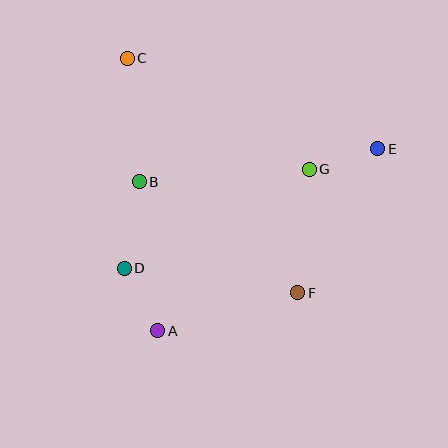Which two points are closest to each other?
Points A and D are closest to each other.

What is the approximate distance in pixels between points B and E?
The distance between B and E is approximately 241 pixels.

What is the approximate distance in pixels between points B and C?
The distance between B and C is approximately 124 pixels.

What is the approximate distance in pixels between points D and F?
The distance between D and F is approximately 175 pixels.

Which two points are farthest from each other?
Points C and F are farthest from each other.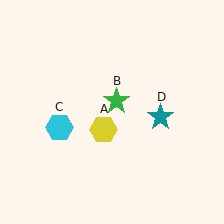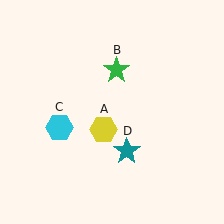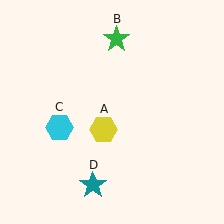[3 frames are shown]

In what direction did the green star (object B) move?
The green star (object B) moved up.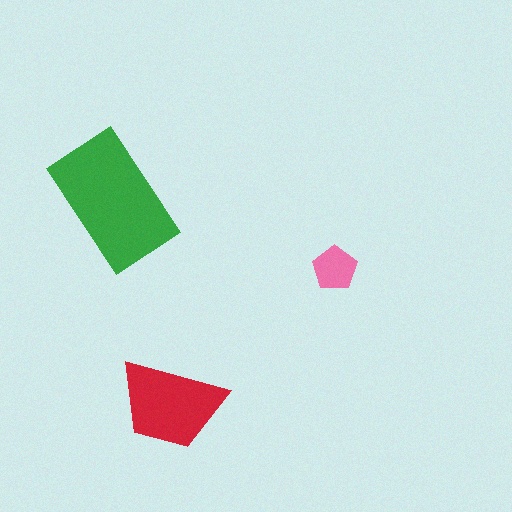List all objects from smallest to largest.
The pink pentagon, the red trapezoid, the green rectangle.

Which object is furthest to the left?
The green rectangle is leftmost.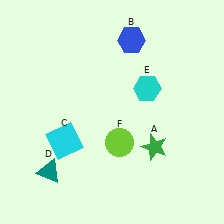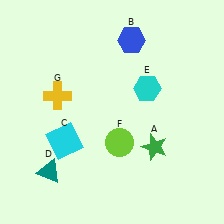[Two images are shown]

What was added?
A yellow cross (G) was added in Image 2.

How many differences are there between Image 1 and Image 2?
There is 1 difference between the two images.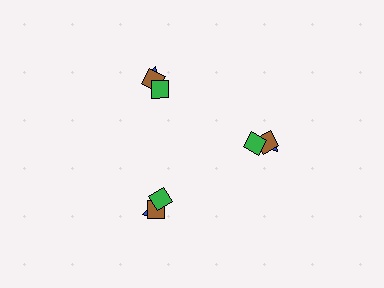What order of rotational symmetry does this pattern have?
This pattern has 3-fold rotational symmetry.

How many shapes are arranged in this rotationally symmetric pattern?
There are 9 shapes, arranged in 3 groups of 3.